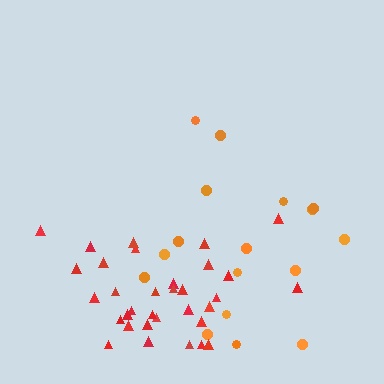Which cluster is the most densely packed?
Red.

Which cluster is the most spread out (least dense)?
Orange.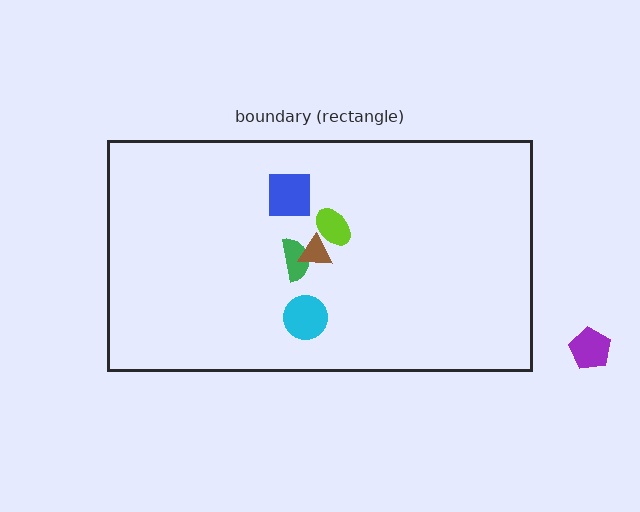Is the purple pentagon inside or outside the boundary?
Outside.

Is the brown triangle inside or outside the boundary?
Inside.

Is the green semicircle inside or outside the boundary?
Inside.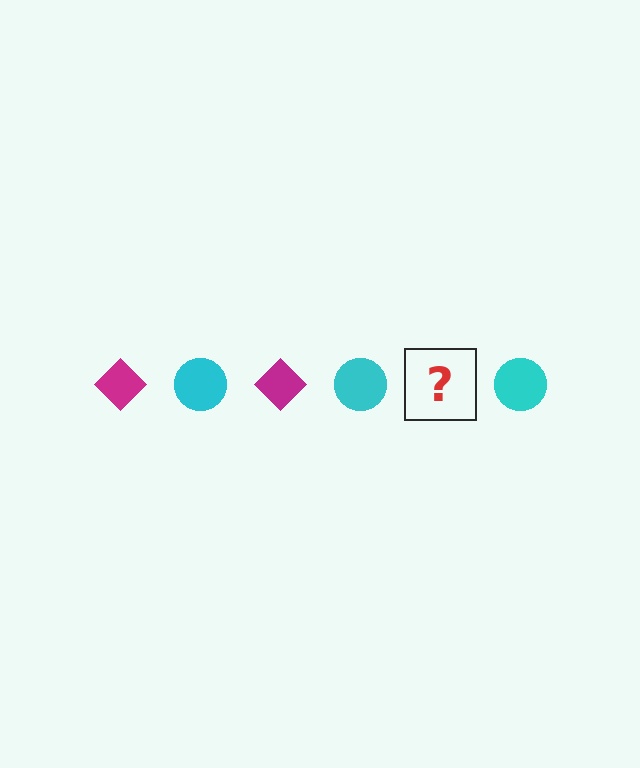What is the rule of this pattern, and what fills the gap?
The rule is that the pattern alternates between magenta diamond and cyan circle. The gap should be filled with a magenta diamond.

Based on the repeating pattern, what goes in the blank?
The blank should be a magenta diamond.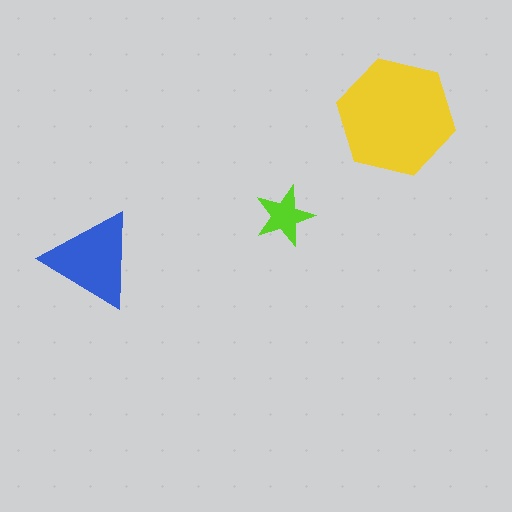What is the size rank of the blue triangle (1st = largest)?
2nd.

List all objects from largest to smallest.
The yellow hexagon, the blue triangle, the lime star.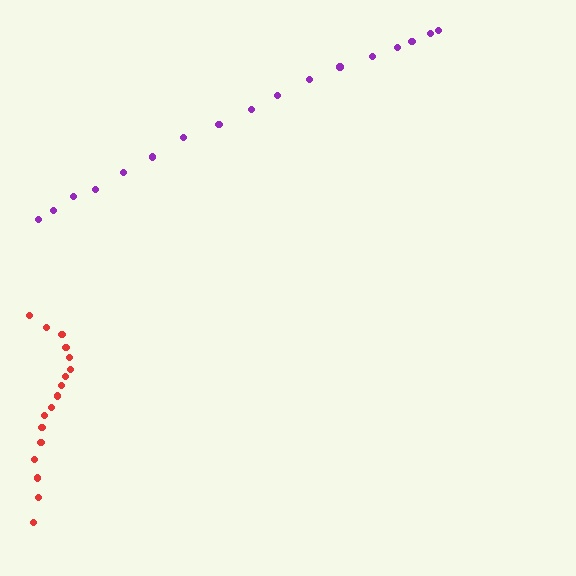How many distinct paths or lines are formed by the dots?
There are 2 distinct paths.